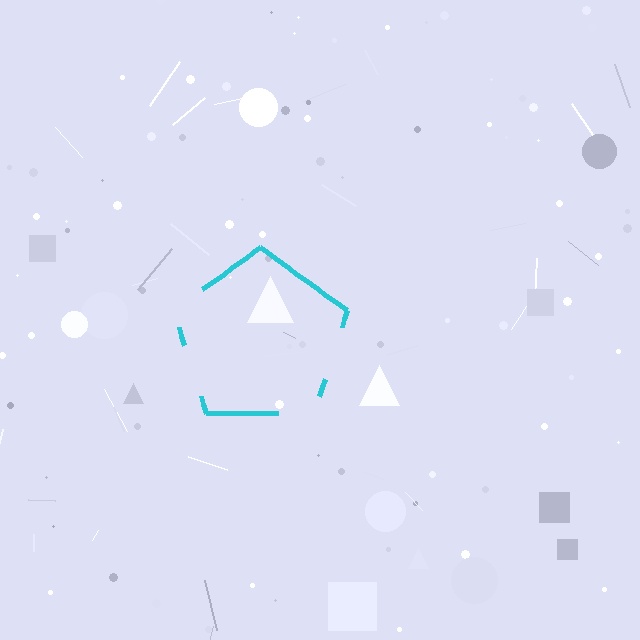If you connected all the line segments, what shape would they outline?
They would outline a pentagon.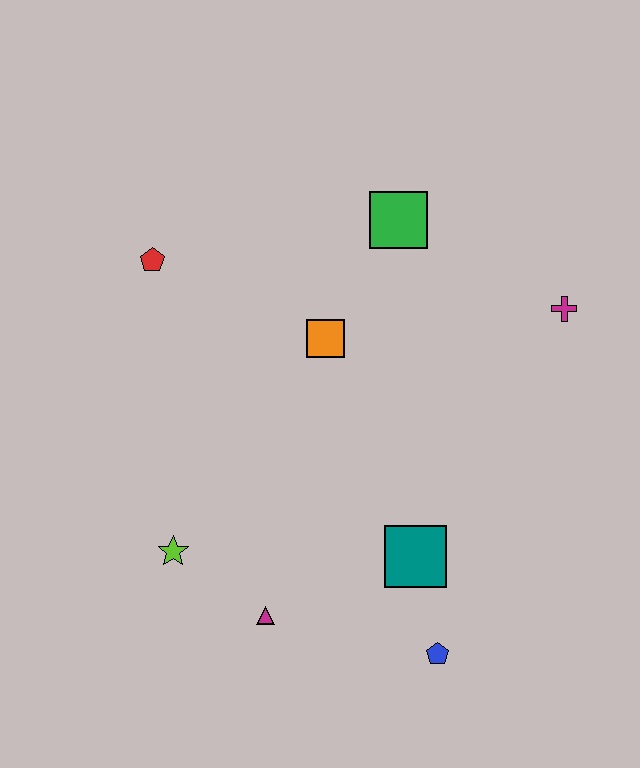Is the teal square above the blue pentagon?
Yes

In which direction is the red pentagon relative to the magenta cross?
The red pentagon is to the left of the magenta cross.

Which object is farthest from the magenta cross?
The lime star is farthest from the magenta cross.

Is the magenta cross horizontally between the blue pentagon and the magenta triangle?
No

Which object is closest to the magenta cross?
The green square is closest to the magenta cross.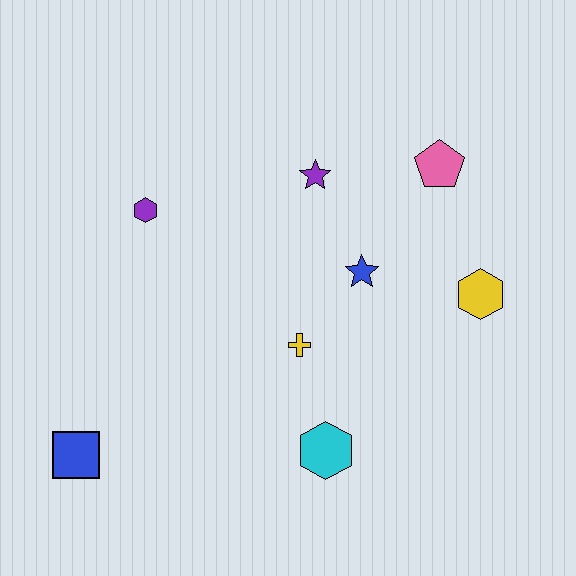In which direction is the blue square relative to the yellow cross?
The blue square is to the left of the yellow cross.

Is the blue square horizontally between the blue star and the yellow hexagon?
No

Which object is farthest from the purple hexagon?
The yellow hexagon is farthest from the purple hexagon.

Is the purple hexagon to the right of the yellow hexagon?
No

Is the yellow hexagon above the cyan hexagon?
Yes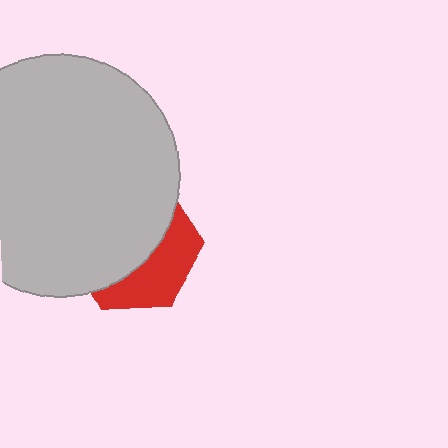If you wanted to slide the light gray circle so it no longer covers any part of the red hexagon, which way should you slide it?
Slide it toward the upper-left — that is the most direct way to separate the two shapes.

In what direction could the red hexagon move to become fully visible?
The red hexagon could move toward the lower-right. That would shift it out from behind the light gray circle entirely.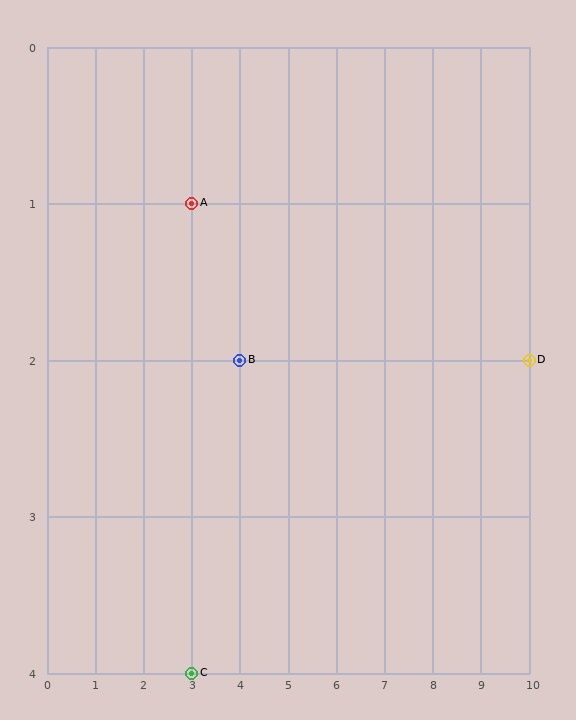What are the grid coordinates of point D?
Point D is at grid coordinates (10, 2).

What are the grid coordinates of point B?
Point B is at grid coordinates (4, 2).